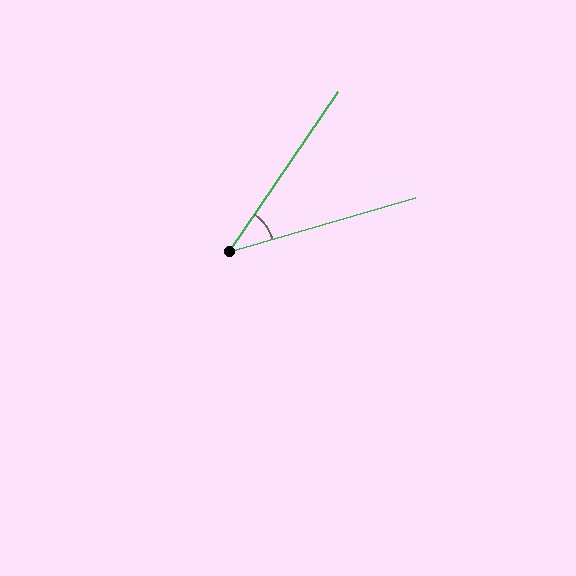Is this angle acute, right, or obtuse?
It is acute.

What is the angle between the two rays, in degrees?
Approximately 40 degrees.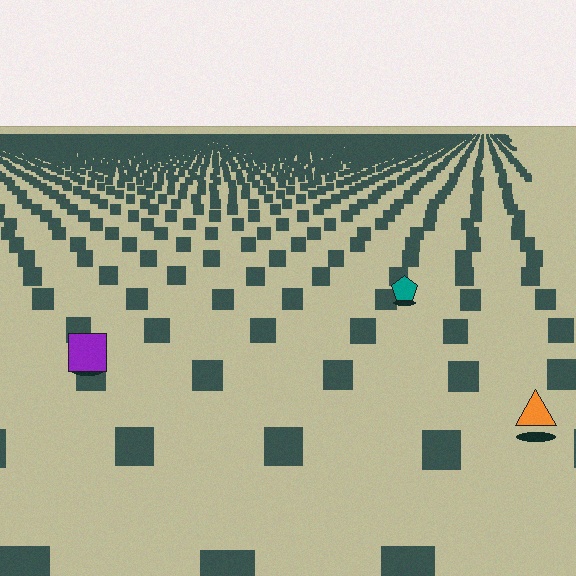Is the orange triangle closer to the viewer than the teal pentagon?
Yes. The orange triangle is closer — you can tell from the texture gradient: the ground texture is coarser near it.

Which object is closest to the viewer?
The orange triangle is closest. The texture marks near it are larger and more spread out.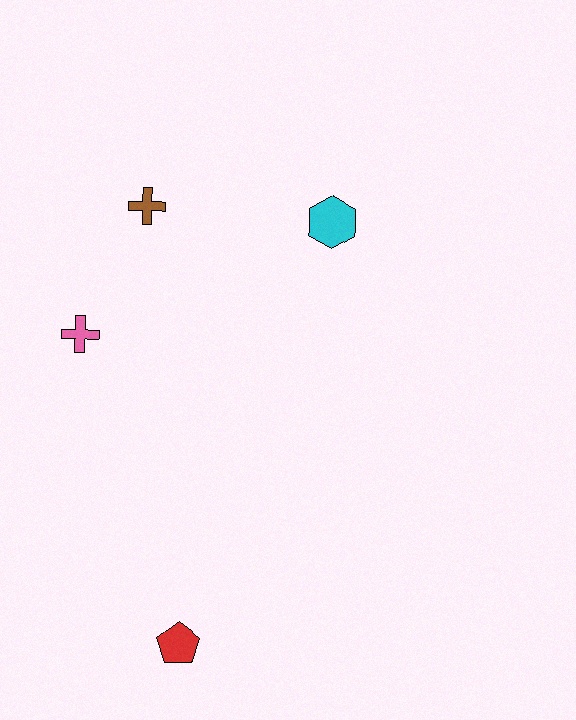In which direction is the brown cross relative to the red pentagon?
The brown cross is above the red pentagon.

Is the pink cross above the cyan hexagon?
No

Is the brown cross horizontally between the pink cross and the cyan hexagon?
Yes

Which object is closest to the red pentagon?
The pink cross is closest to the red pentagon.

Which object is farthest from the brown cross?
The red pentagon is farthest from the brown cross.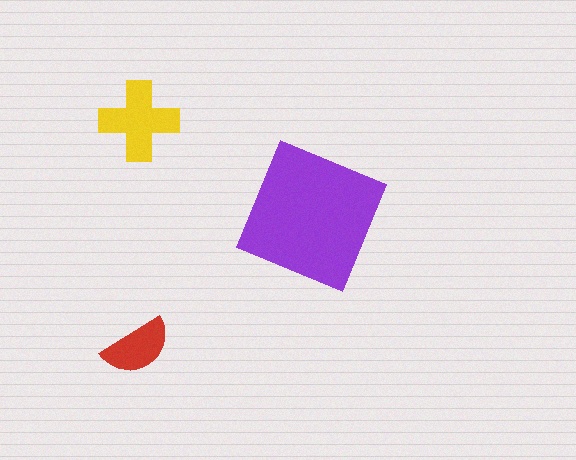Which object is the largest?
The purple square.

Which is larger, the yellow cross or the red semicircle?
The yellow cross.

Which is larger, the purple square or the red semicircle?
The purple square.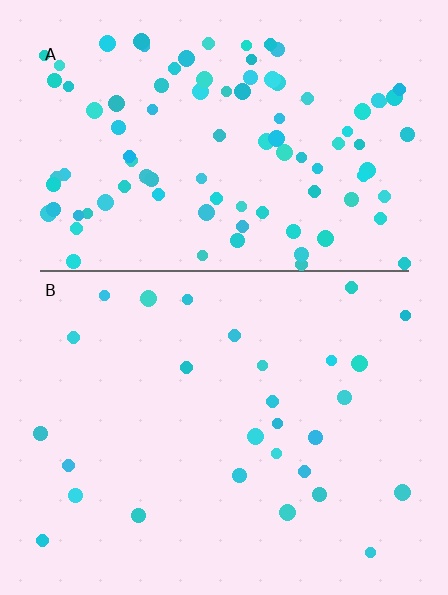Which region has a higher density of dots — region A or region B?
A (the top).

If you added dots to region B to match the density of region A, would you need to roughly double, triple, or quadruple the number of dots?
Approximately triple.